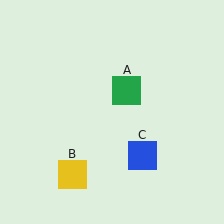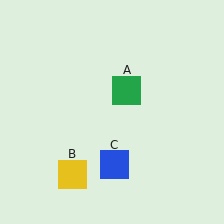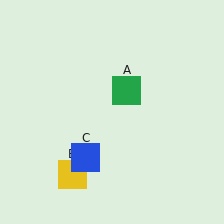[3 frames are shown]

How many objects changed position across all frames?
1 object changed position: blue square (object C).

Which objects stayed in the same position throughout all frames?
Green square (object A) and yellow square (object B) remained stationary.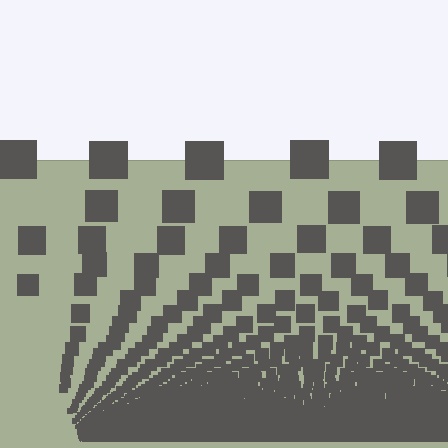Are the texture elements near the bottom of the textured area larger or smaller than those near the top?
Smaller. The gradient is inverted — elements near the bottom are smaller and denser.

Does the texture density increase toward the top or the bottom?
Density increases toward the bottom.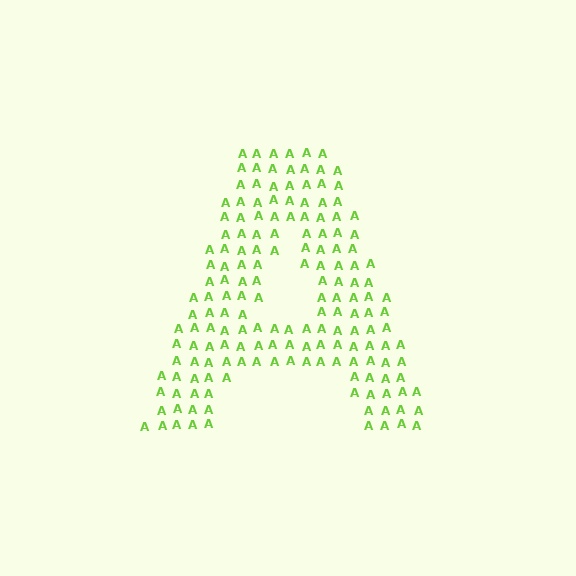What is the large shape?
The large shape is the letter A.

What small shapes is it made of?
It is made of small letter A's.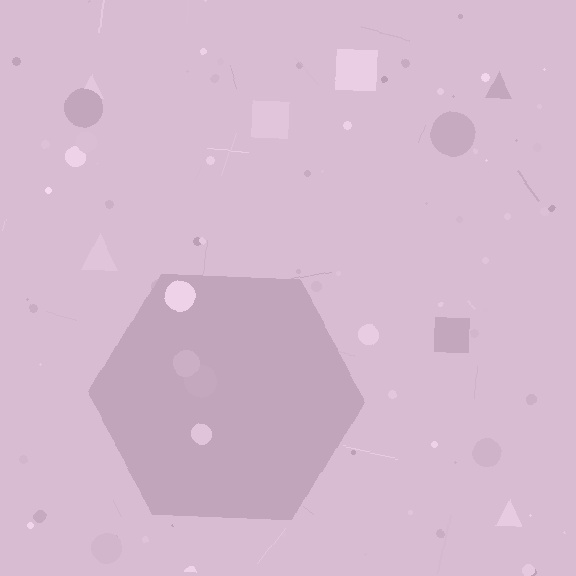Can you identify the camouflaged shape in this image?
The camouflaged shape is a hexagon.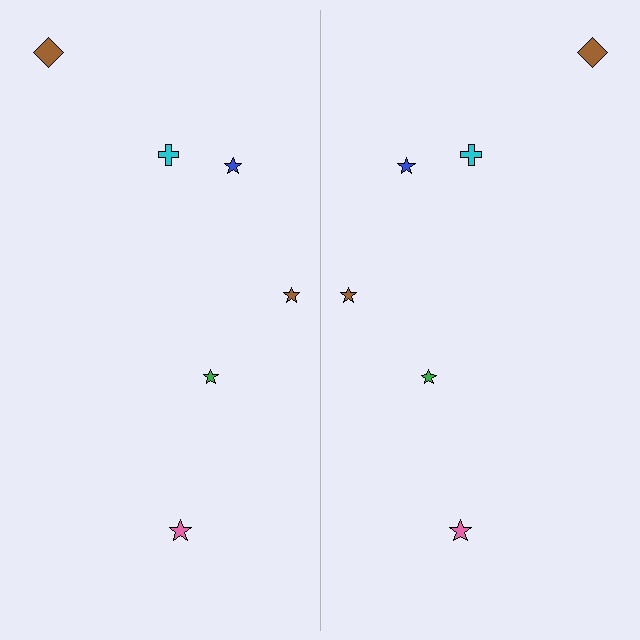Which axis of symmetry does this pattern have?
The pattern has a vertical axis of symmetry running through the center of the image.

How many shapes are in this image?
There are 12 shapes in this image.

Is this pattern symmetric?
Yes, this pattern has bilateral (reflection) symmetry.